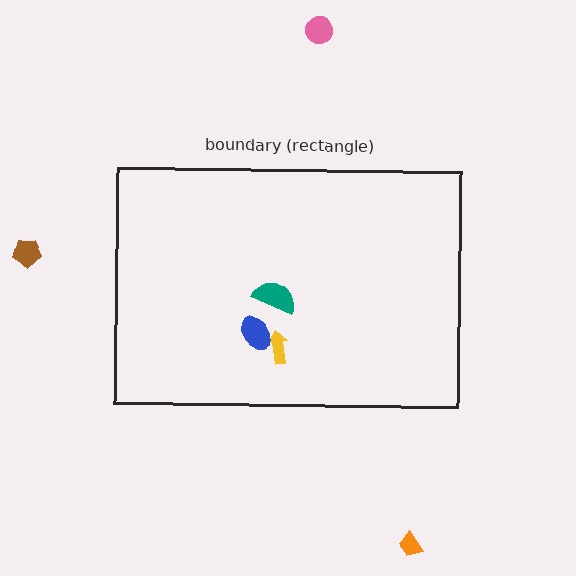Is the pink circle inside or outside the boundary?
Outside.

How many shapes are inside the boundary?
3 inside, 3 outside.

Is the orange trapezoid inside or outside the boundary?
Outside.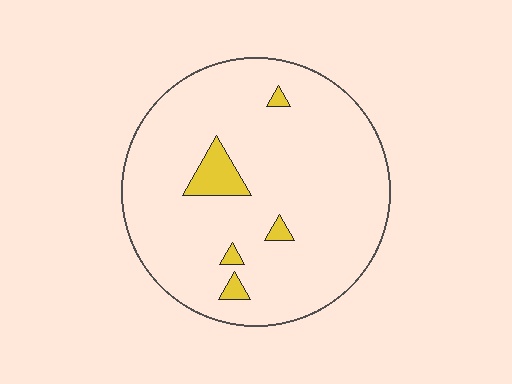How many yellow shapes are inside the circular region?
5.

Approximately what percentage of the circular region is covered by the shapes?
Approximately 5%.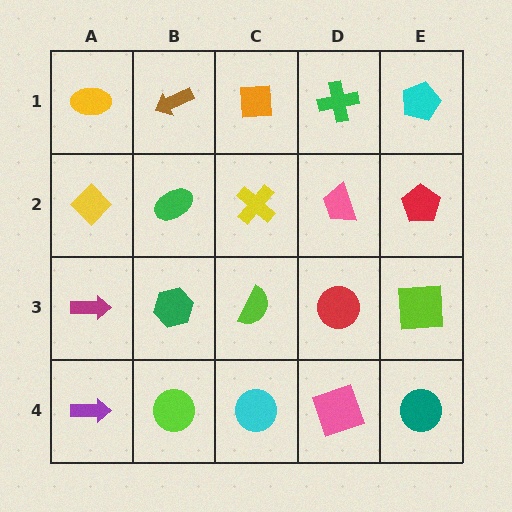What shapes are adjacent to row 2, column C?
An orange square (row 1, column C), a lime semicircle (row 3, column C), a green ellipse (row 2, column B), a pink trapezoid (row 2, column D).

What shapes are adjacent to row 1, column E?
A red pentagon (row 2, column E), a green cross (row 1, column D).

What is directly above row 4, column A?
A magenta arrow.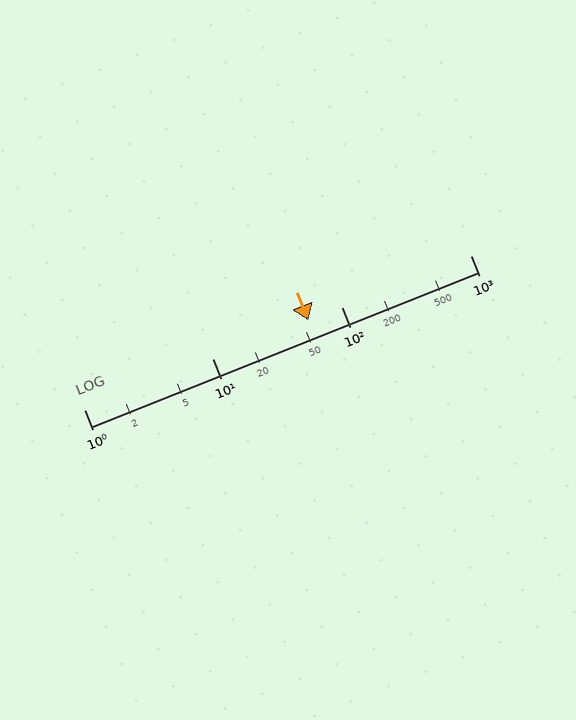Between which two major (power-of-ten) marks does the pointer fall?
The pointer is between 10 and 100.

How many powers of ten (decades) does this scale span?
The scale spans 3 decades, from 1 to 1000.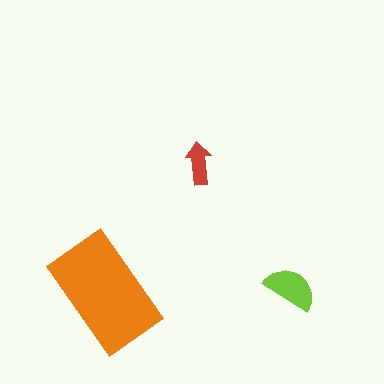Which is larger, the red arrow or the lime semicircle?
The lime semicircle.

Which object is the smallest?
The red arrow.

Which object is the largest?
The orange rectangle.